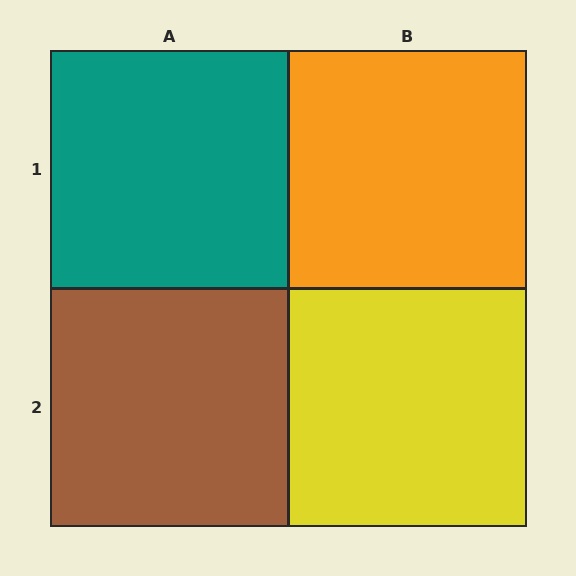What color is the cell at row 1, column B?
Orange.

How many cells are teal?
1 cell is teal.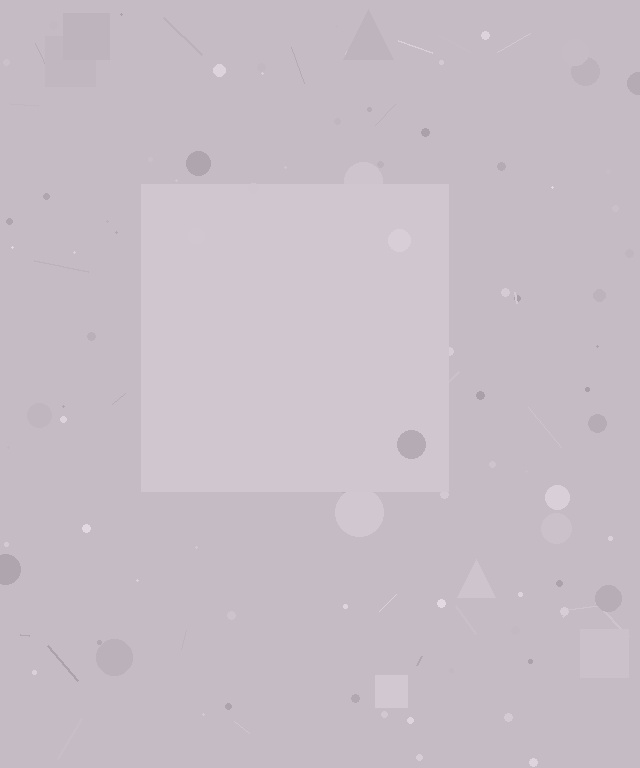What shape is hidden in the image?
A square is hidden in the image.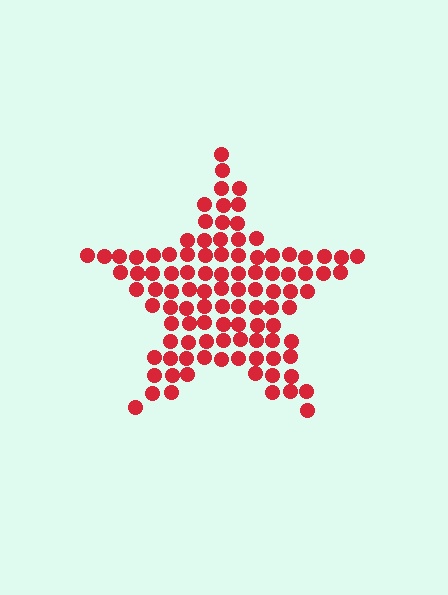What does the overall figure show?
The overall figure shows a star.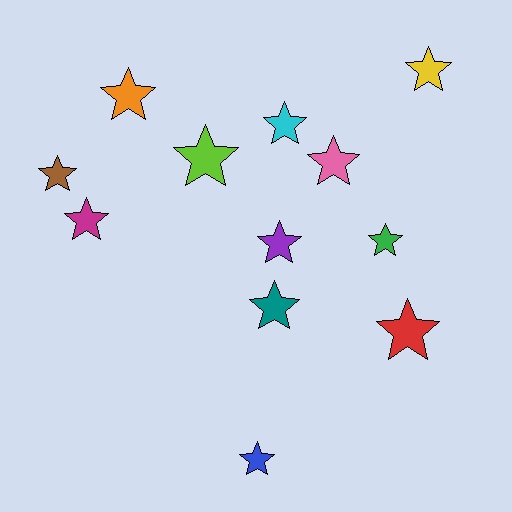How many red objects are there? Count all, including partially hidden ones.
There is 1 red object.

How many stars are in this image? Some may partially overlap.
There are 12 stars.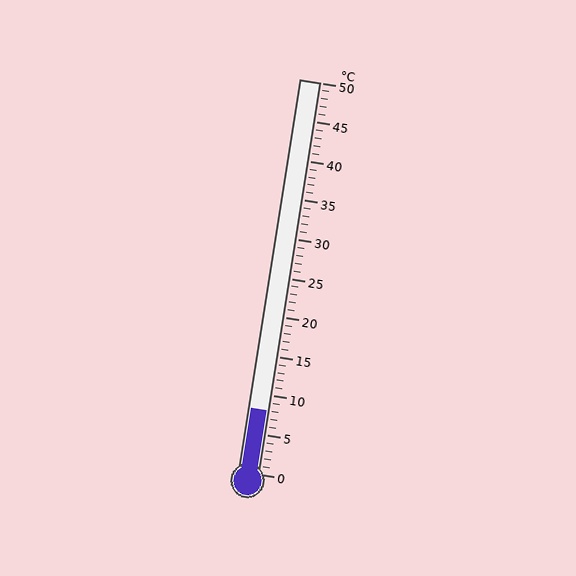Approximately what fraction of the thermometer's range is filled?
The thermometer is filled to approximately 15% of its range.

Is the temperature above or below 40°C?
The temperature is below 40°C.